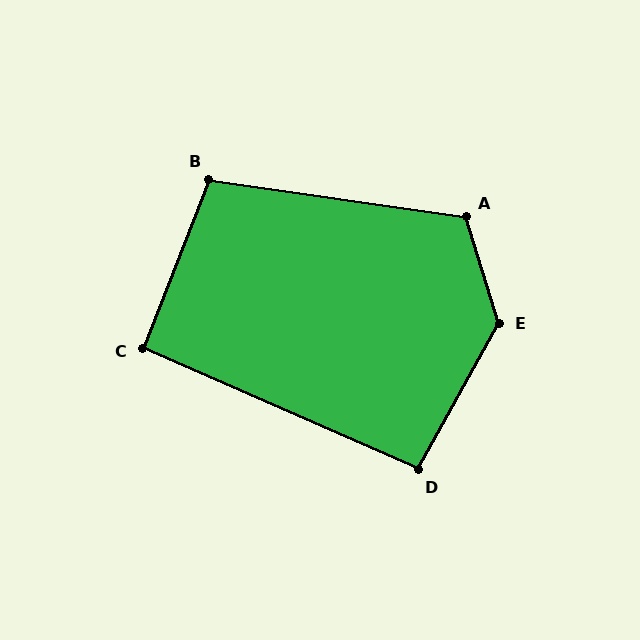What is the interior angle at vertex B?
Approximately 103 degrees (obtuse).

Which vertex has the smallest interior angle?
C, at approximately 92 degrees.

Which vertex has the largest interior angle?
E, at approximately 134 degrees.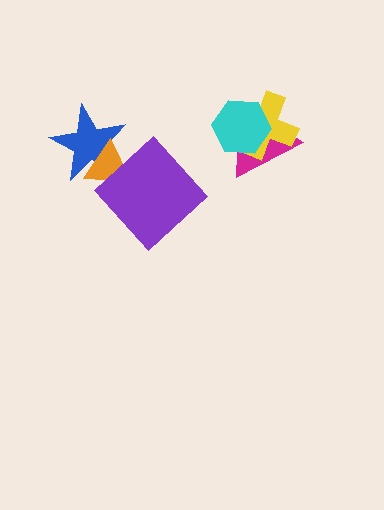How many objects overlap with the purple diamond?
1 object overlaps with the purple diamond.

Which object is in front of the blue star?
The orange triangle is in front of the blue star.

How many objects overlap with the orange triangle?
2 objects overlap with the orange triangle.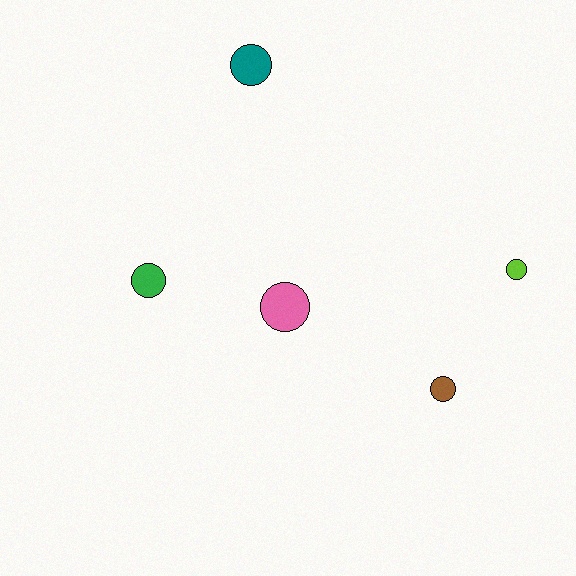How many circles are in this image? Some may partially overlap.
There are 5 circles.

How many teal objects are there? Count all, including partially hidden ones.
There is 1 teal object.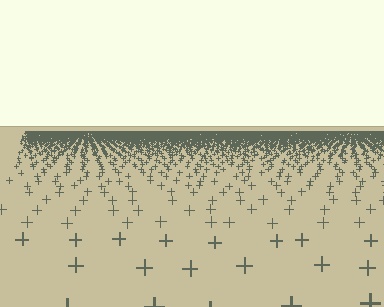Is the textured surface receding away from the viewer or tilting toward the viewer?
The surface is receding away from the viewer. Texture elements get smaller and denser toward the top.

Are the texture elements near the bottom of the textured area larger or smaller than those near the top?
Larger. Near the bottom, elements are closer to the viewer and appear at a bigger on-screen size.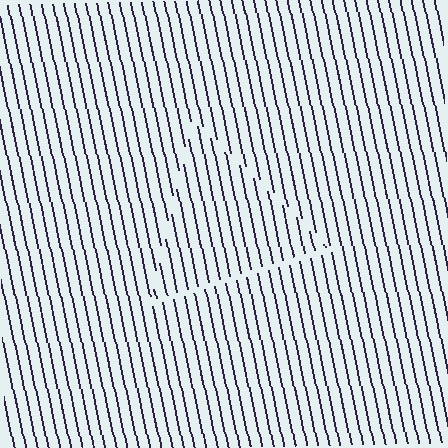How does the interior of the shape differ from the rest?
The interior of the shape contains the same grating, shifted by half a period — the contour is defined by the phase discontinuity where line-ends from the inner and outer gratings abut.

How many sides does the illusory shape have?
3 sides — the line-ends trace a triangle.